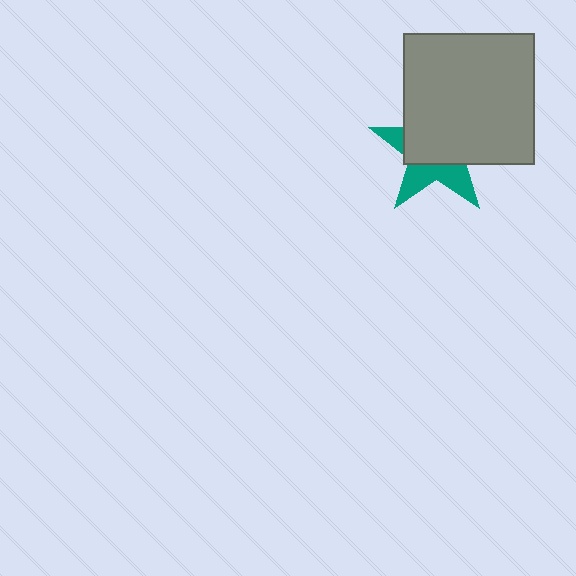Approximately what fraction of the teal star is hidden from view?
Roughly 61% of the teal star is hidden behind the gray square.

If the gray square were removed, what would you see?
You would see the complete teal star.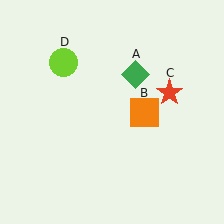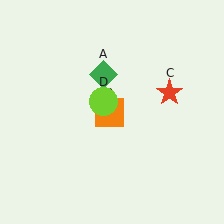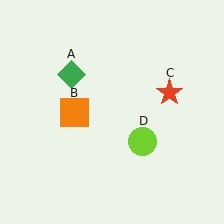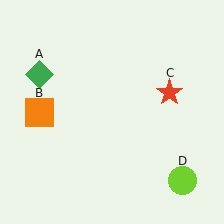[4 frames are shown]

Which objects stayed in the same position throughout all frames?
Red star (object C) remained stationary.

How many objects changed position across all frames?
3 objects changed position: green diamond (object A), orange square (object B), lime circle (object D).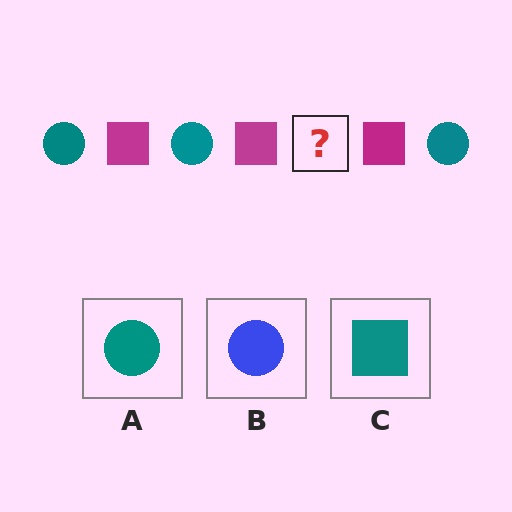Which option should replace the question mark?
Option A.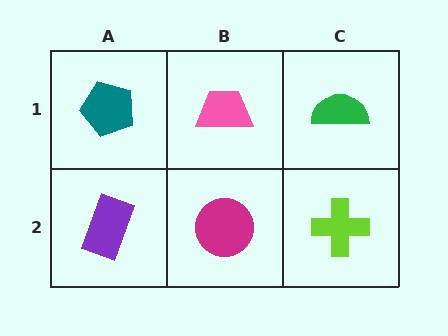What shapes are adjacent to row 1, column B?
A magenta circle (row 2, column B), a teal pentagon (row 1, column A), a green semicircle (row 1, column C).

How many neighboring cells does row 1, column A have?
2.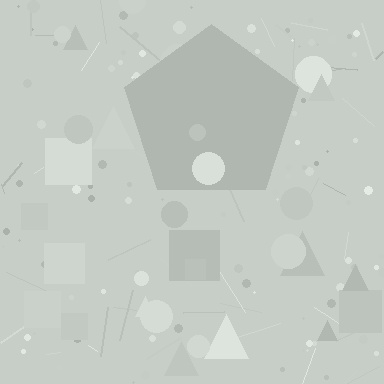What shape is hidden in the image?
A pentagon is hidden in the image.